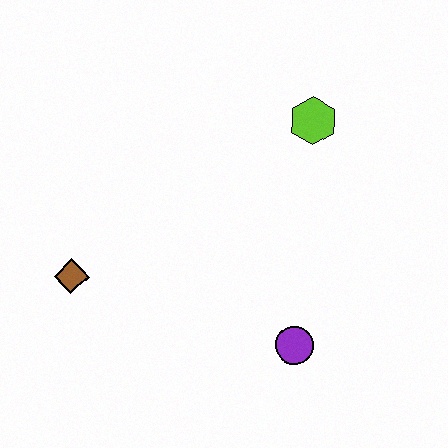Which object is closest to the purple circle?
The lime hexagon is closest to the purple circle.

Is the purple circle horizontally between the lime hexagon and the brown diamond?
Yes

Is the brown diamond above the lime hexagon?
No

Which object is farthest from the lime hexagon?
The brown diamond is farthest from the lime hexagon.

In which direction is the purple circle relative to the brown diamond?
The purple circle is to the right of the brown diamond.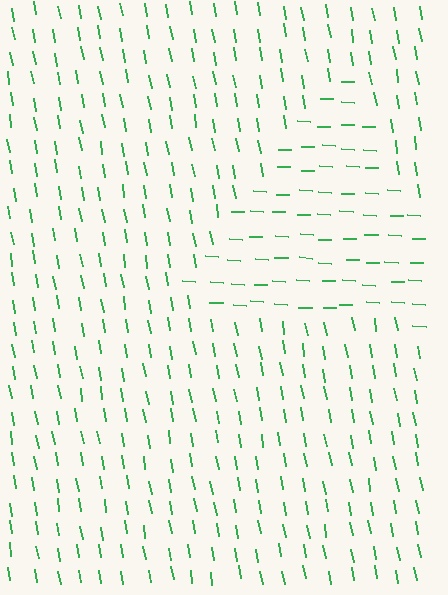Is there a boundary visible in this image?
Yes, there is a texture boundary formed by a change in line orientation.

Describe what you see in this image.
The image is filled with small green line segments. A triangle region in the image has lines oriented differently from the surrounding lines, creating a visible texture boundary.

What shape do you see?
I see a triangle.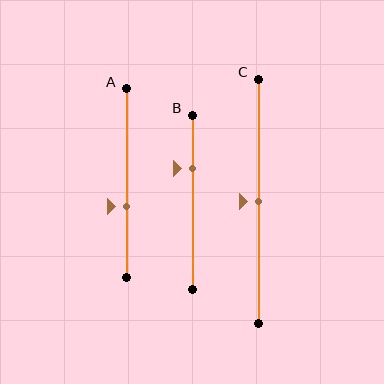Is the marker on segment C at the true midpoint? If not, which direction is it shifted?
Yes, the marker on segment C is at the true midpoint.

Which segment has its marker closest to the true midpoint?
Segment C has its marker closest to the true midpoint.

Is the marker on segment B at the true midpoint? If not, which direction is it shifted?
No, the marker on segment B is shifted upward by about 19% of the segment length.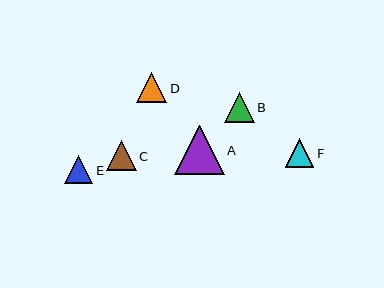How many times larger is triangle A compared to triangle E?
Triangle A is approximately 1.8 times the size of triangle E.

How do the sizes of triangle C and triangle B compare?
Triangle C and triangle B are approximately the same size.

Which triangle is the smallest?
Triangle E is the smallest with a size of approximately 28 pixels.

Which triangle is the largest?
Triangle A is the largest with a size of approximately 50 pixels.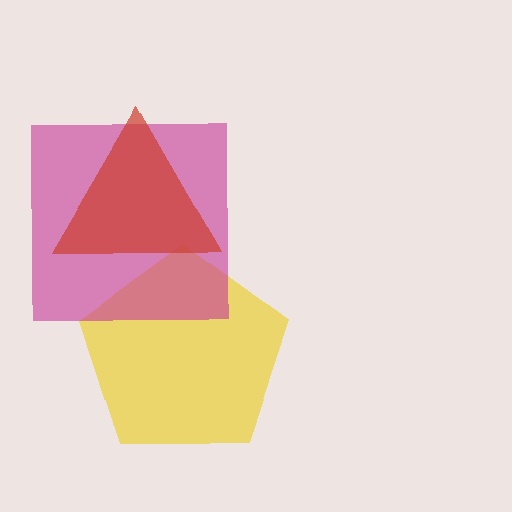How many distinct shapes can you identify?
There are 3 distinct shapes: a yellow pentagon, a magenta square, a red triangle.